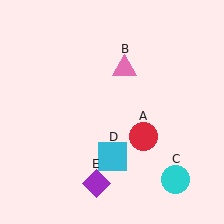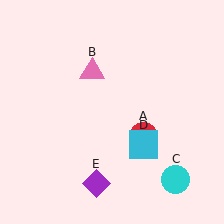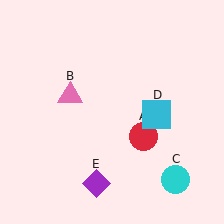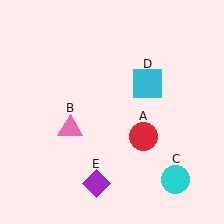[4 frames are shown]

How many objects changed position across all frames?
2 objects changed position: pink triangle (object B), cyan square (object D).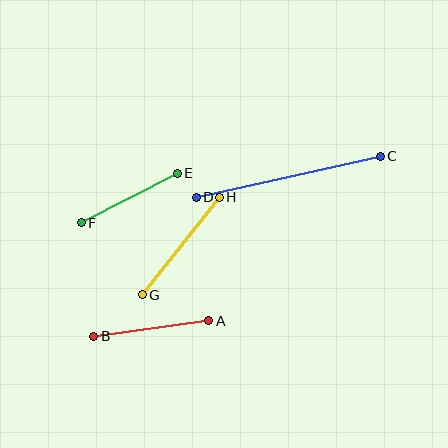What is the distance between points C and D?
The distance is approximately 189 pixels.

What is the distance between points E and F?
The distance is approximately 108 pixels.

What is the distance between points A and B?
The distance is approximately 116 pixels.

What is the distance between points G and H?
The distance is approximately 124 pixels.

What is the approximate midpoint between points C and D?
The midpoint is at approximately (288, 177) pixels.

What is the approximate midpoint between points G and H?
The midpoint is at approximately (181, 246) pixels.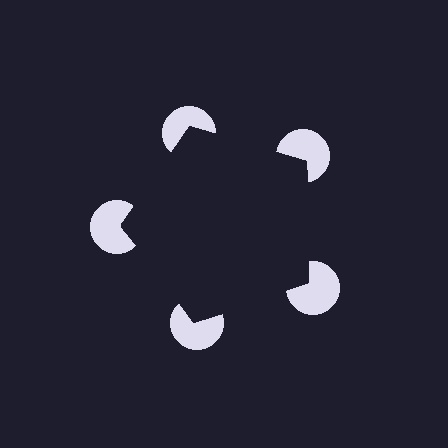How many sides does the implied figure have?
5 sides.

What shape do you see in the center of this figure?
An illusory pentagon — its edges are inferred from the aligned wedge cuts in the pac-man discs, not physically drawn.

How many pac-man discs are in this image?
There are 5 — one at each vertex of the illusory pentagon.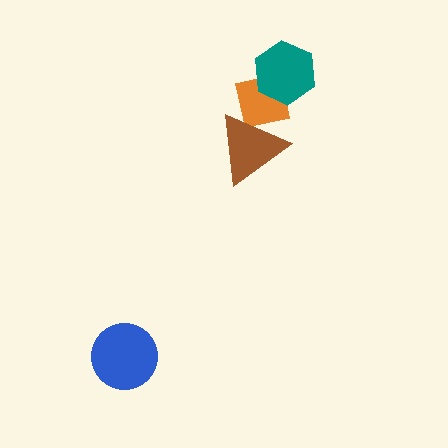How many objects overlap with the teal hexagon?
1 object overlaps with the teal hexagon.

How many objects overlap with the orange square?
2 objects overlap with the orange square.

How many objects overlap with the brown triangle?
1 object overlaps with the brown triangle.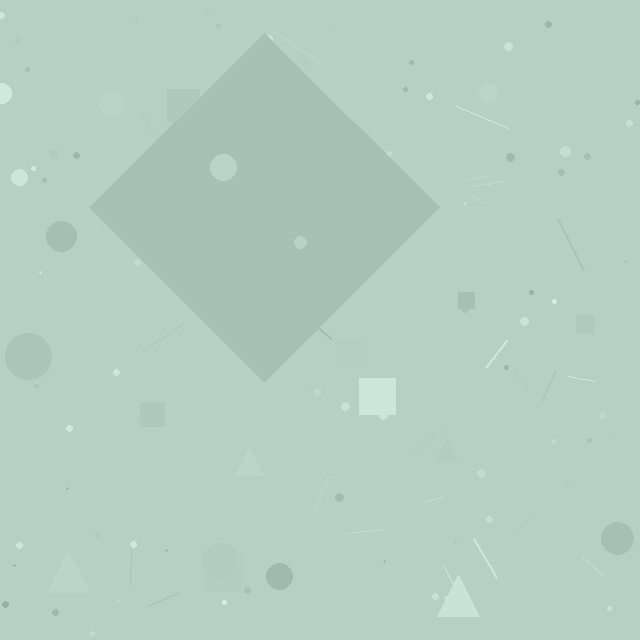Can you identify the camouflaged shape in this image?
The camouflaged shape is a diamond.